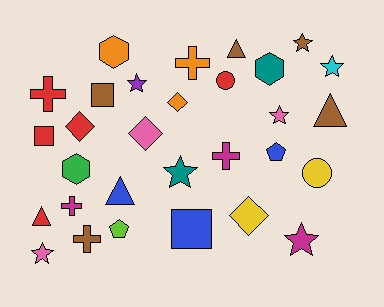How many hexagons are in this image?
There are 3 hexagons.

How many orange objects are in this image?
There are 3 orange objects.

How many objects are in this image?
There are 30 objects.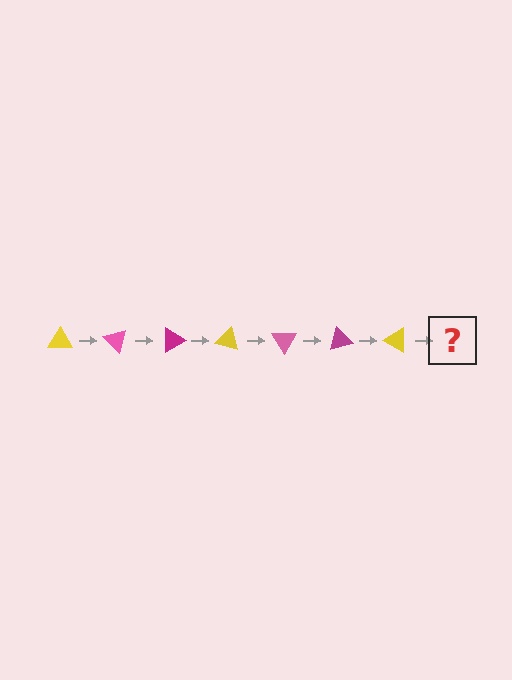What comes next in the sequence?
The next element should be a pink triangle, rotated 315 degrees from the start.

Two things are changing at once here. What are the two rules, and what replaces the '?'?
The two rules are that it rotates 45 degrees each step and the color cycles through yellow, pink, and magenta. The '?' should be a pink triangle, rotated 315 degrees from the start.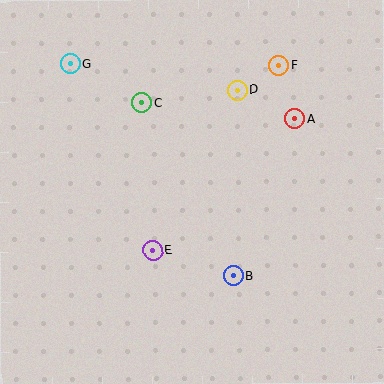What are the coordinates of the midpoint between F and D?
The midpoint between F and D is at (258, 78).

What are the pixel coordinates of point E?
Point E is at (153, 251).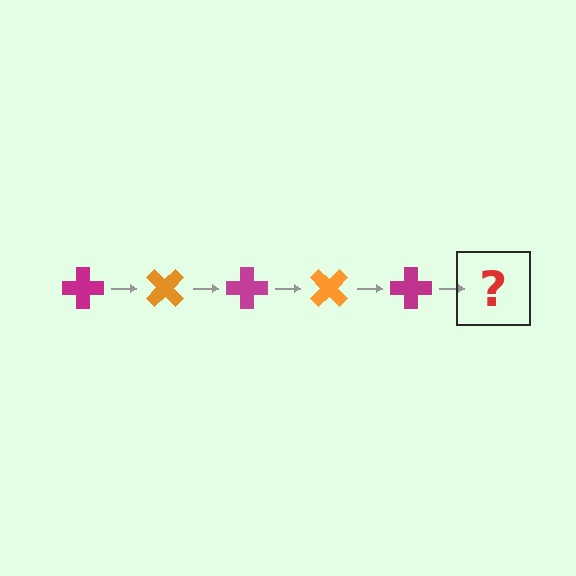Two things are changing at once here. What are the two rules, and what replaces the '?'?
The two rules are that it rotates 45 degrees each step and the color cycles through magenta and orange. The '?' should be an orange cross, rotated 225 degrees from the start.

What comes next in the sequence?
The next element should be an orange cross, rotated 225 degrees from the start.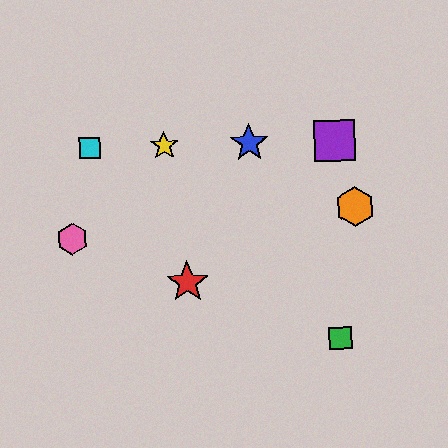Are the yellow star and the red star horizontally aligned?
No, the yellow star is at y≈146 and the red star is at y≈282.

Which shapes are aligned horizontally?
The blue star, the yellow star, the purple square, the cyan square are aligned horizontally.